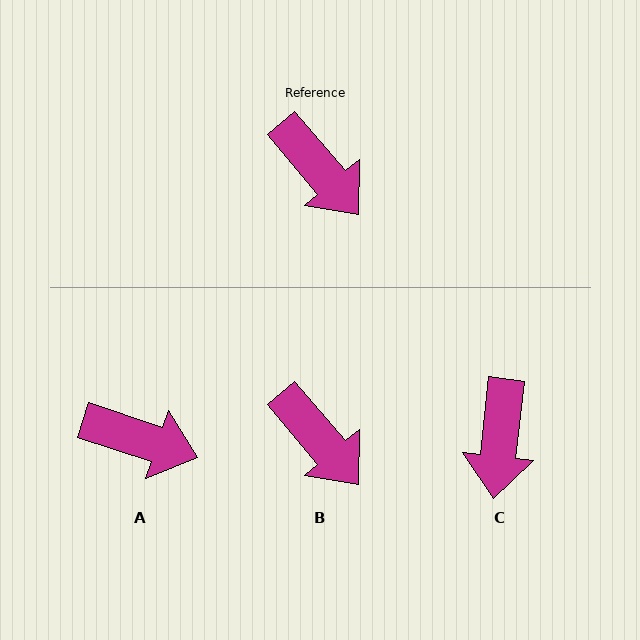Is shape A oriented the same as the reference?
No, it is off by about 31 degrees.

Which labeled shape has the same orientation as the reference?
B.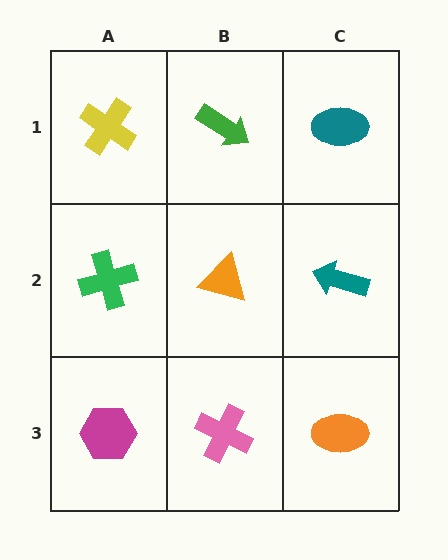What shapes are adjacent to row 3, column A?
A green cross (row 2, column A), a pink cross (row 3, column B).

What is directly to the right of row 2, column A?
An orange triangle.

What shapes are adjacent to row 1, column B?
An orange triangle (row 2, column B), a yellow cross (row 1, column A), a teal ellipse (row 1, column C).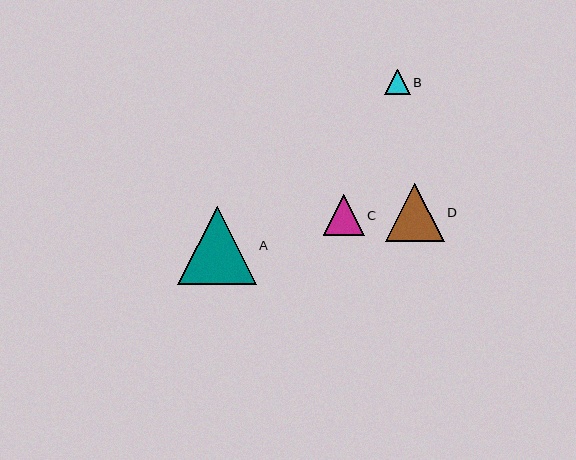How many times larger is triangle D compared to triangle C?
Triangle D is approximately 1.4 times the size of triangle C.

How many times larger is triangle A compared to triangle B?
Triangle A is approximately 3.1 times the size of triangle B.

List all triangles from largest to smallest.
From largest to smallest: A, D, C, B.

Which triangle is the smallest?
Triangle B is the smallest with a size of approximately 25 pixels.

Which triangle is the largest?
Triangle A is the largest with a size of approximately 78 pixels.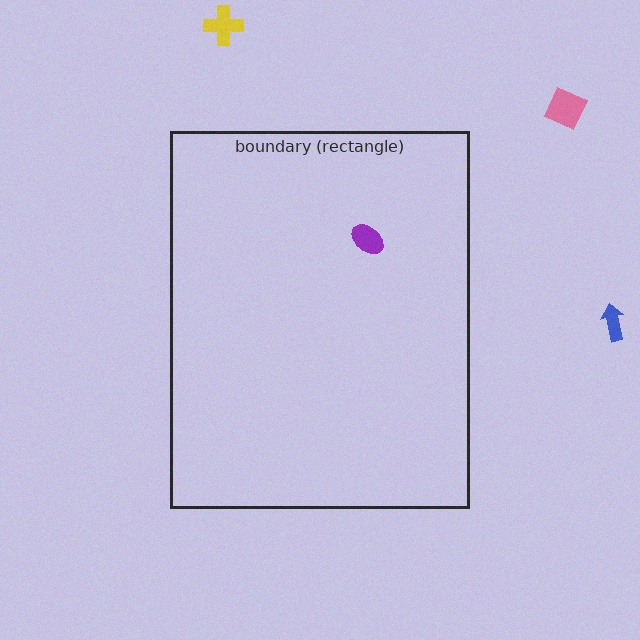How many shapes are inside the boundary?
1 inside, 3 outside.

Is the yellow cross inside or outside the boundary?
Outside.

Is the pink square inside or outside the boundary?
Outside.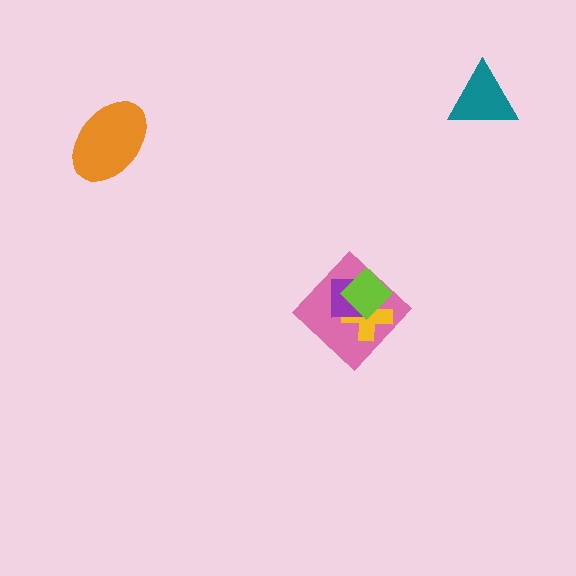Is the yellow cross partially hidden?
Yes, it is partially covered by another shape.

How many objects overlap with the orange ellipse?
0 objects overlap with the orange ellipse.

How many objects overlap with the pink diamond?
3 objects overlap with the pink diamond.